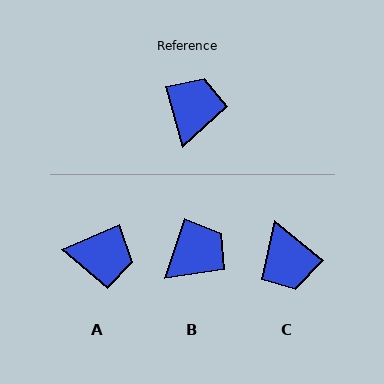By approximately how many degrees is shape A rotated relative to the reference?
Approximately 83 degrees clockwise.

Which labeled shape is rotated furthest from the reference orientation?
C, about 146 degrees away.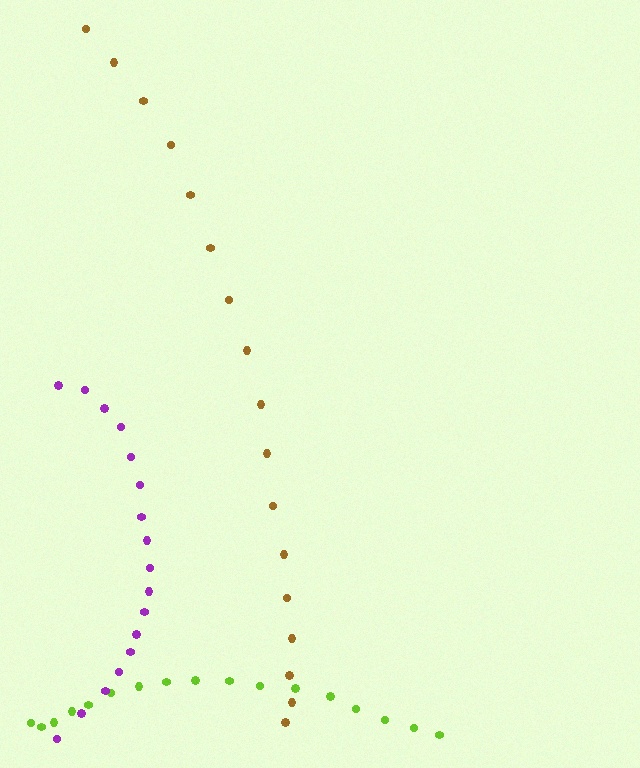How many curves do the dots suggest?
There are 3 distinct paths.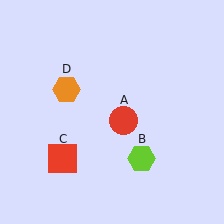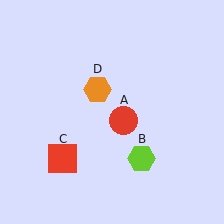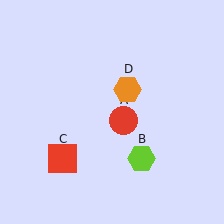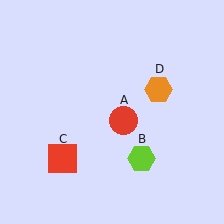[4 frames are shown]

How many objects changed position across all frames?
1 object changed position: orange hexagon (object D).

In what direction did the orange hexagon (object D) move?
The orange hexagon (object D) moved right.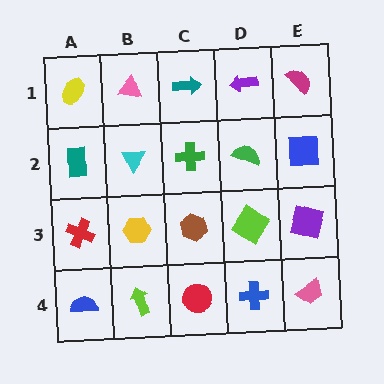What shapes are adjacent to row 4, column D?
A lime diamond (row 3, column D), a red circle (row 4, column C), a pink trapezoid (row 4, column E).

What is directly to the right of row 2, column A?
A cyan triangle.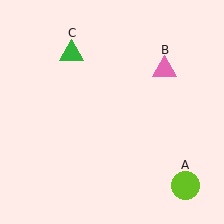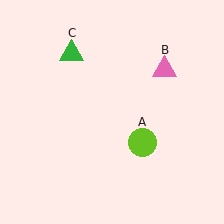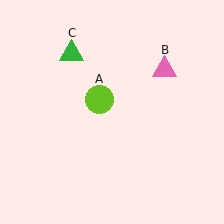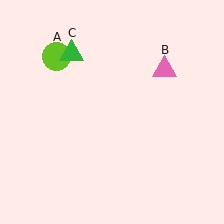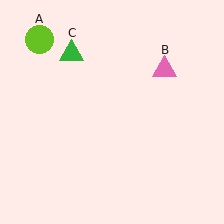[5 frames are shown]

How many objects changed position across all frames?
1 object changed position: lime circle (object A).